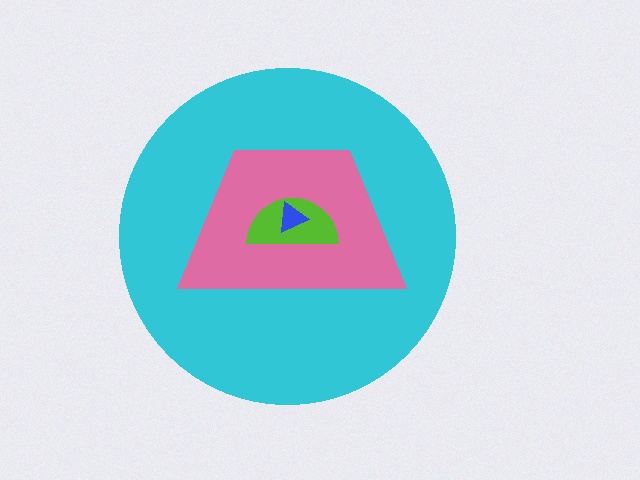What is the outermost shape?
The cyan circle.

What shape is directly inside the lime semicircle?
The blue triangle.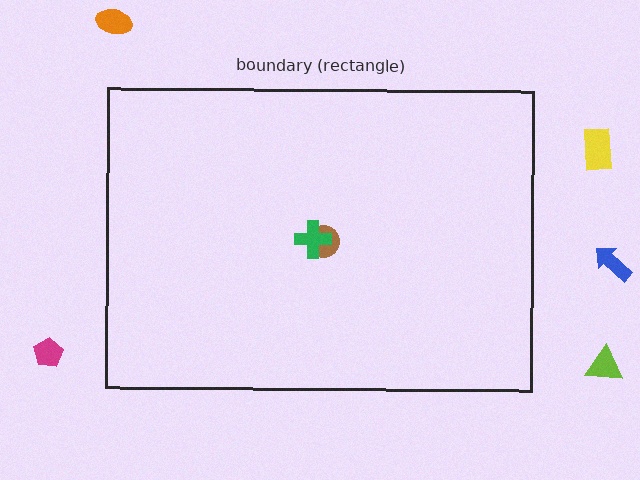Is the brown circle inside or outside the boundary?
Inside.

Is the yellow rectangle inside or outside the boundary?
Outside.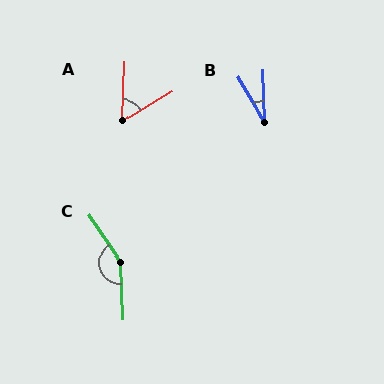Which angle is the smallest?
B, at approximately 30 degrees.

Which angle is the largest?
C, at approximately 147 degrees.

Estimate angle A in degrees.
Approximately 56 degrees.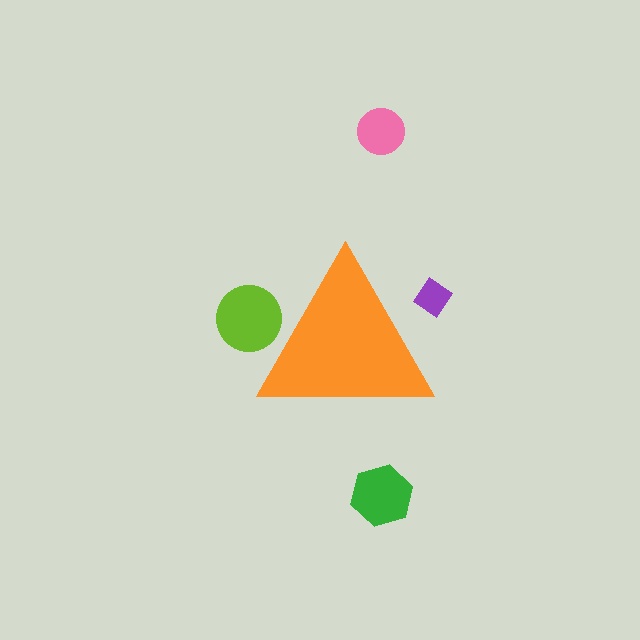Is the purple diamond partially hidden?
Yes, the purple diamond is partially hidden behind the orange triangle.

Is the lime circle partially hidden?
Yes, the lime circle is partially hidden behind the orange triangle.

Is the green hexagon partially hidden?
No, the green hexagon is fully visible.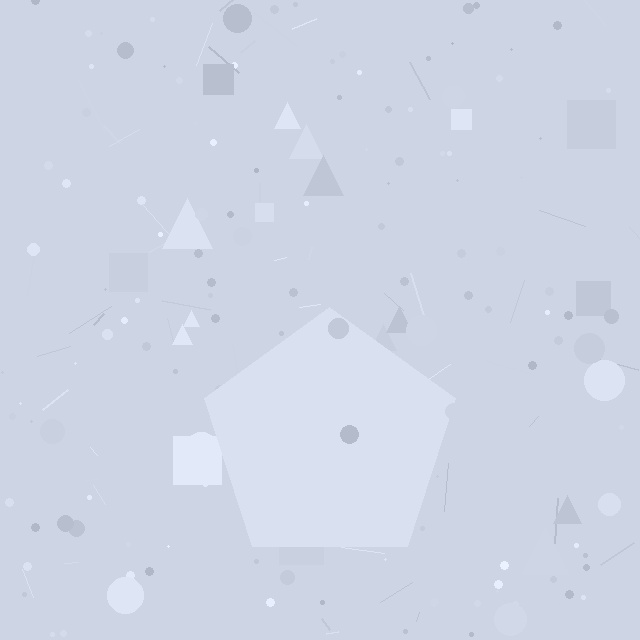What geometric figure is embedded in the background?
A pentagon is embedded in the background.